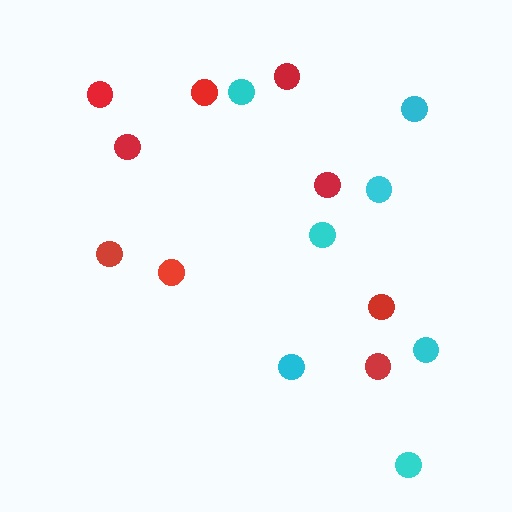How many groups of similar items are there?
There are 2 groups: one group of red circles (9) and one group of cyan circles (7).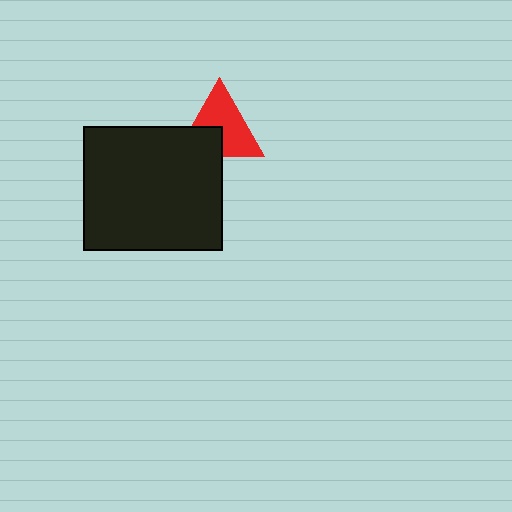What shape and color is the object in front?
The object in front is a black rectangle.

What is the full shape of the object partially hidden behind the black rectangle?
The partially hidden object is a red triangle.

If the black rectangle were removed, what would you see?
You would see the complete red triangle.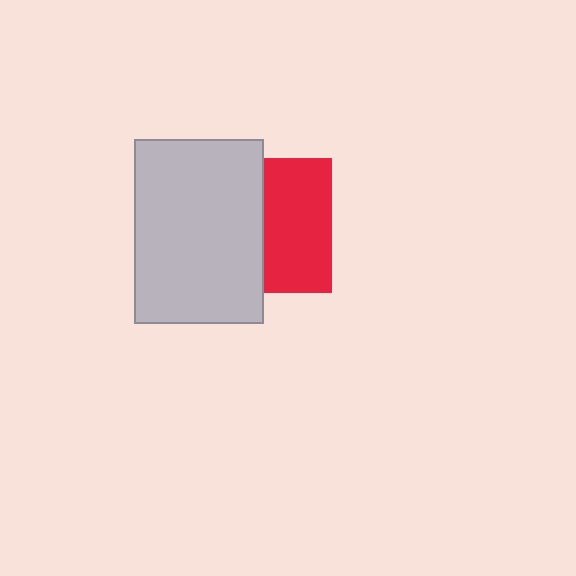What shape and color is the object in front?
The object in front is a light gray rectangle.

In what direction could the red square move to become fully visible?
The red square could move right. That would shift it out from behind the light gray rectangle entirely.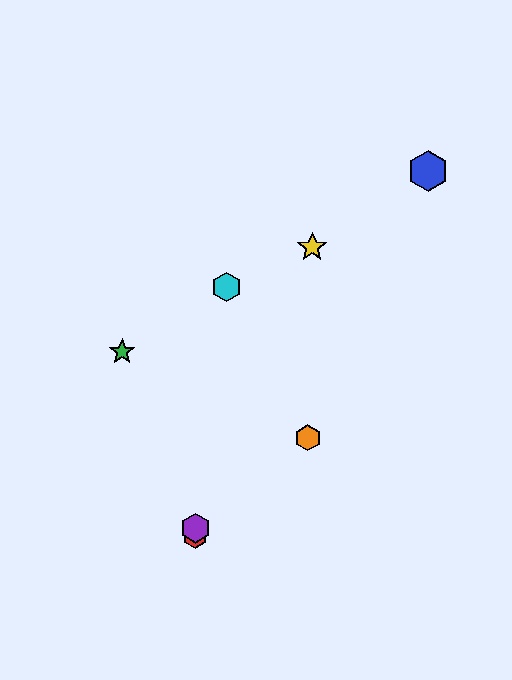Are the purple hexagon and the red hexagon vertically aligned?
Yes, both are at x≈195.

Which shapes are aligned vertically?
The red hexagon, the purple hexagon are aligned vertically.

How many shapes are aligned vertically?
2 shapes (the red hexagon, the purple hexagon) are aligned vertically.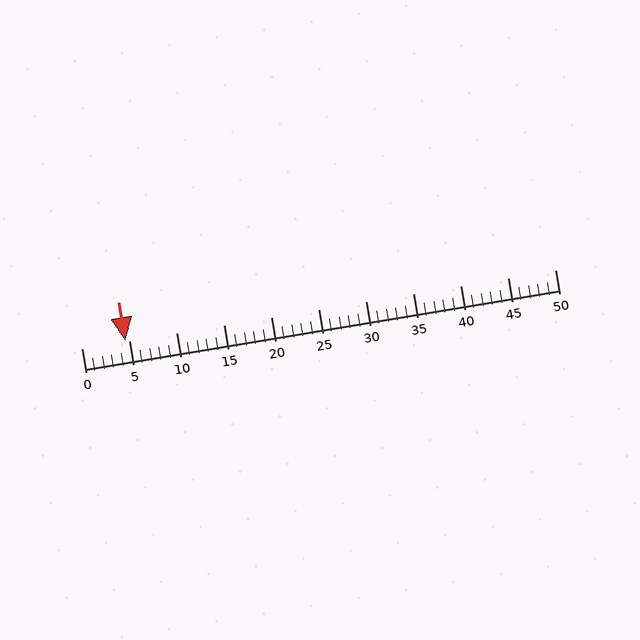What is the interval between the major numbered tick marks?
The major tick marks are spaced 5 units apart.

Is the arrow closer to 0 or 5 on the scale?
The arrow is closer to 5.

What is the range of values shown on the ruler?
The ruler shows values from 0 to 50.